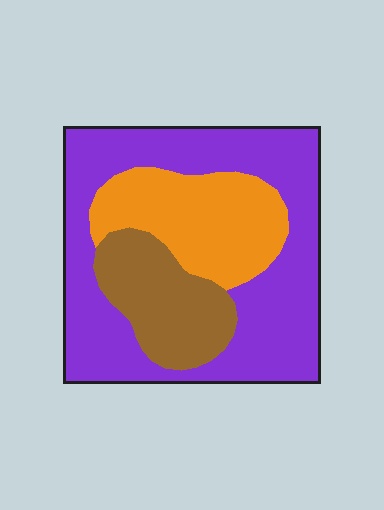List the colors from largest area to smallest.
From largest to smallest: purple, orange, brown.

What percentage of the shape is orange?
Orange covers roughly 25% of the shape.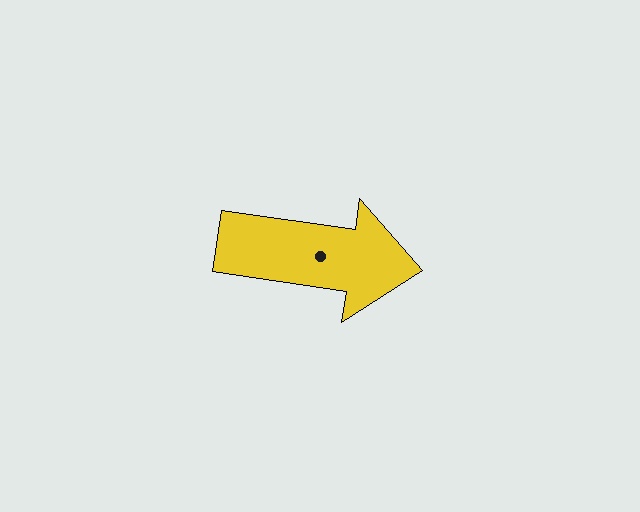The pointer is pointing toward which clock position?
Roughly 3 o'clock.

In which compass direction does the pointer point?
East.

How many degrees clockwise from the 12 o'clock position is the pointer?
Approximately 98 degrees.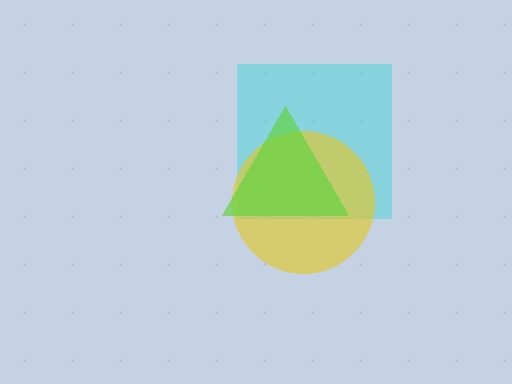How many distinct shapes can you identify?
There are 3 distinct shapes: a cyan square, a yellow circle, a lime triangle.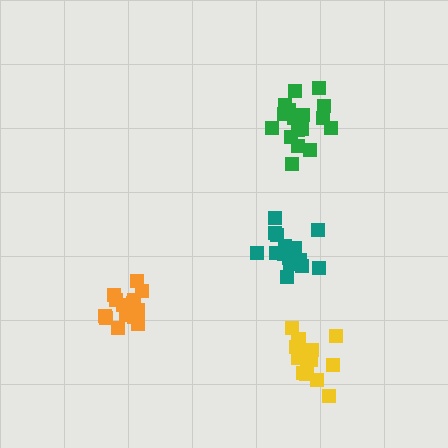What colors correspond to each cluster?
The clusters are colored: yellow, orange, teal, green.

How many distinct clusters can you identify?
There are 4 distinct clusters.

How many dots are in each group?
Group 1: 17 dots, Group 2: 14 dots, Group 3: 16 dots, Group 4: 19 dots (66 total).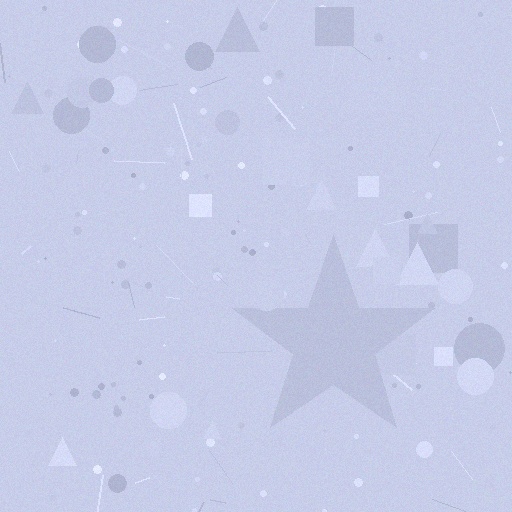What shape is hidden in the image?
A star is hidden in the image.